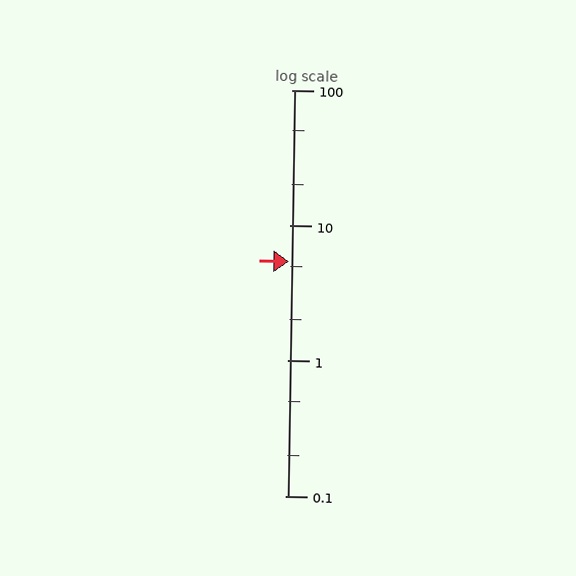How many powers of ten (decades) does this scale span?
The scale spans 3 decades, from 0.1 to 100.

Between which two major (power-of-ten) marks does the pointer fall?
The pointer is between 1 and 10.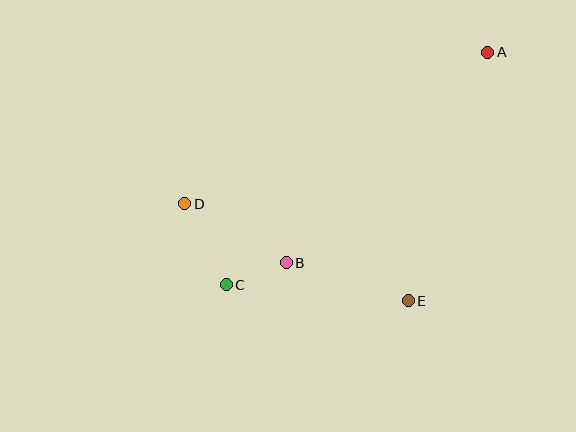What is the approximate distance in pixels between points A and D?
The distance between A and D is approximately 339 pixels.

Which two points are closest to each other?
Points B and C are closest to each other.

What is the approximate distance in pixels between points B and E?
The distance between B and E is approximately 128 pixels.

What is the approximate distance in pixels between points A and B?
The distance between A and B is approximately 292 pixels.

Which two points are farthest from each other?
Points A and C are farthest from each other.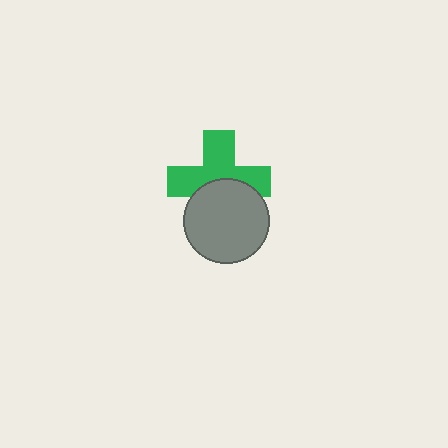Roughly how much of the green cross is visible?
About half of it is visible (roughly 62%).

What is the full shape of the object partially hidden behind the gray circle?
The partially hidden object is a green cross.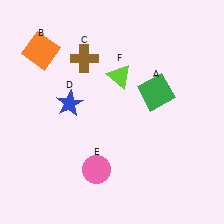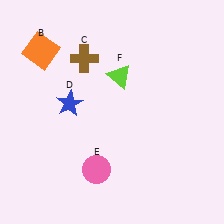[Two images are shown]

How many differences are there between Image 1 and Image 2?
There is 1 difference between the two images.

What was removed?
The green square (A) was removed in Image 2.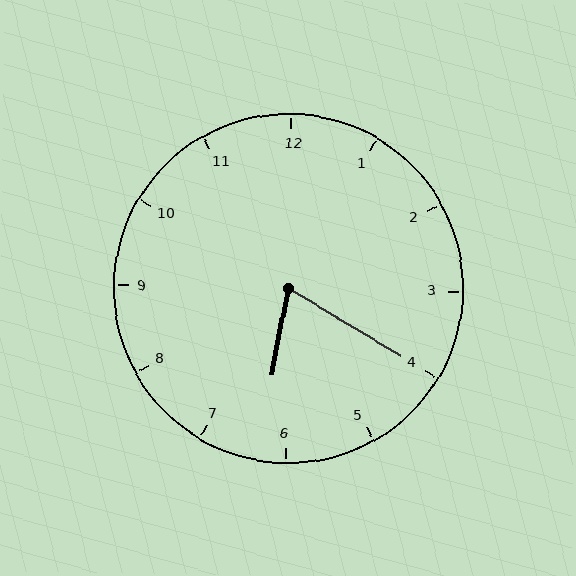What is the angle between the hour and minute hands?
Approximately 70 degrees.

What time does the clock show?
6:20.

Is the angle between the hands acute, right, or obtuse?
It is acute.